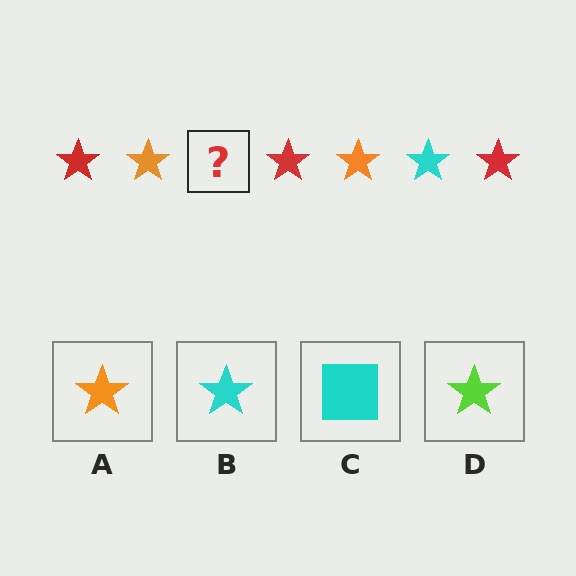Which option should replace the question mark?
Option B.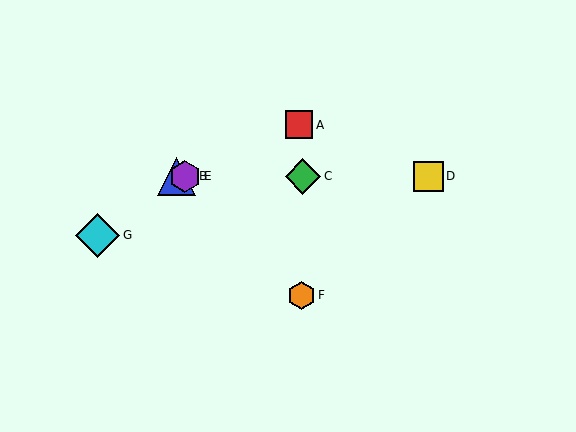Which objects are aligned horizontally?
Objects B, C, D, E are aligned horizontally.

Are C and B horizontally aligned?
Yes, both are at y≈176.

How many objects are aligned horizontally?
4 objects (B, C, D, E) are aligned horizontally.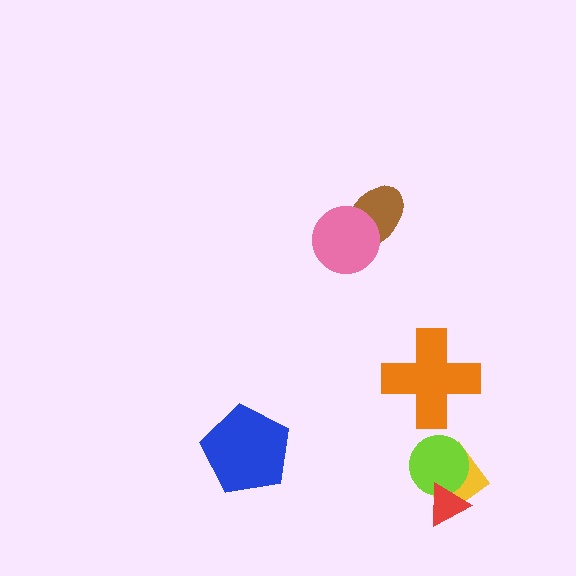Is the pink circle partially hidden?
No, no other shape covers it.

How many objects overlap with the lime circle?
2 objects overlap with the lime circle.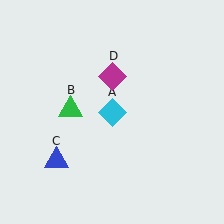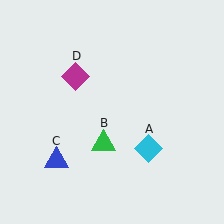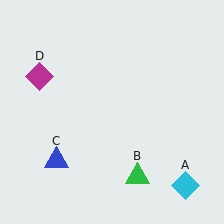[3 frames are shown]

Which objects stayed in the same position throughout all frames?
Blue triangle (object C) remained stationary.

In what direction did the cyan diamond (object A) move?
The cyan diamond (object A) moved down and to the right.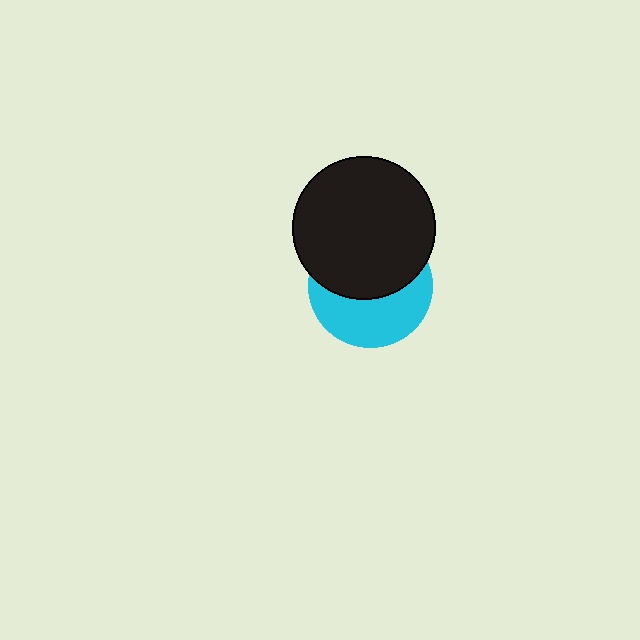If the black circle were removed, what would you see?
You would see the complete cyan circle.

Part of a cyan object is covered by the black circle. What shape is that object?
It is a circle.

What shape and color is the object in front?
The object in front is a black circle.